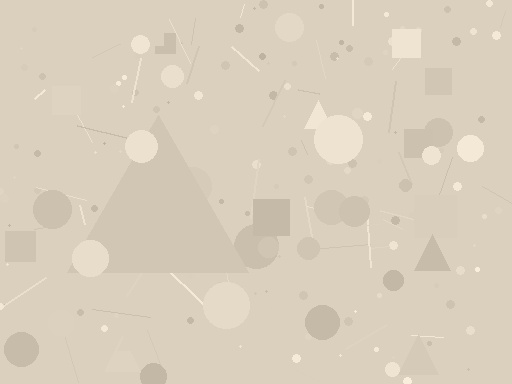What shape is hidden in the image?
A triangle is hidden in the image.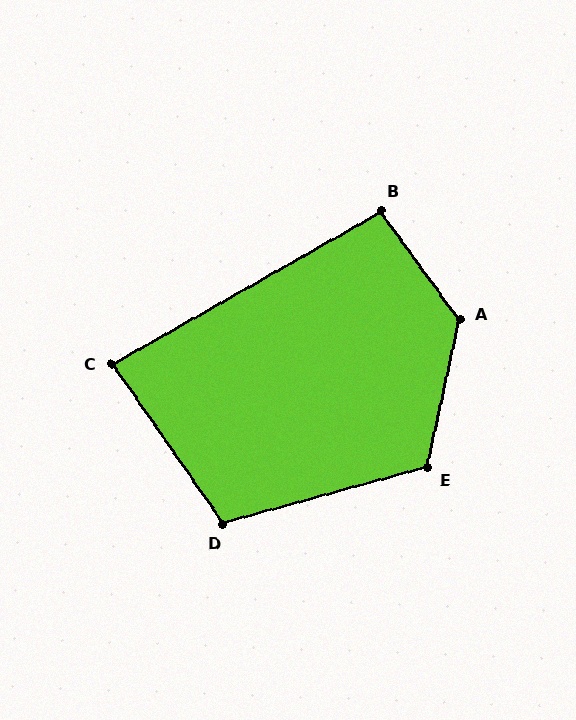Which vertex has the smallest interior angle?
C, at approximately 85 degrees.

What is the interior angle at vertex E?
Approximately 118 degrees (obtuse).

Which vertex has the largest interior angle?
A, at approximately 132 degrees.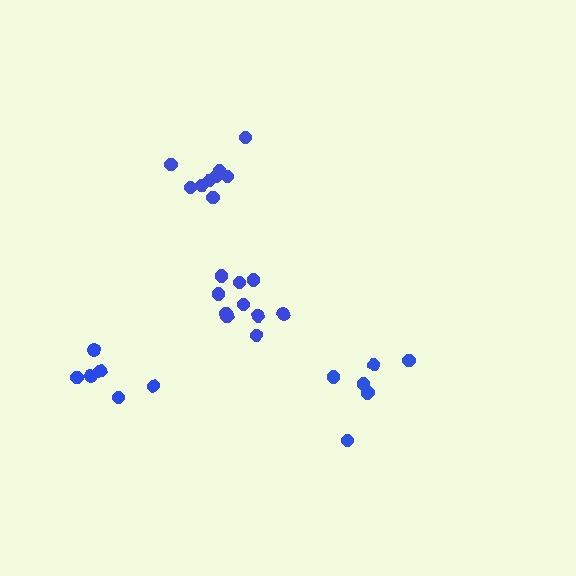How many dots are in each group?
Group 1: 11 dots, Group 2: 6 dots, Group 3: 9 dots, Group 4: 6 dots (32 total).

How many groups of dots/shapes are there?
There are 4 groups.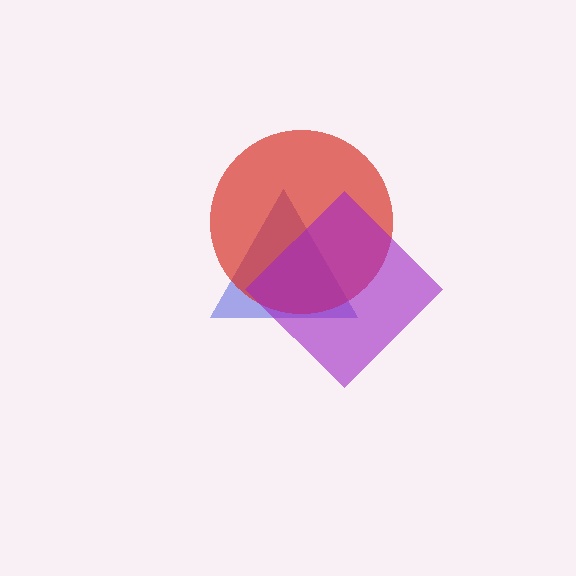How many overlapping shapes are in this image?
There are 3 overlapping shapes in the image.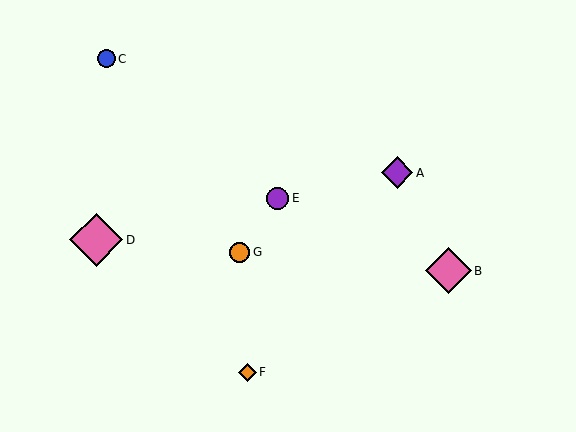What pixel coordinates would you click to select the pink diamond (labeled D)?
Click at (96, 240) to select the pink diamond D.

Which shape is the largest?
The pink diamond (labeled D) is the largest.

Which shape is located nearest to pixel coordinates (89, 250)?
The pink diamond (labeled D) at (96, 240) is nearest to that location.